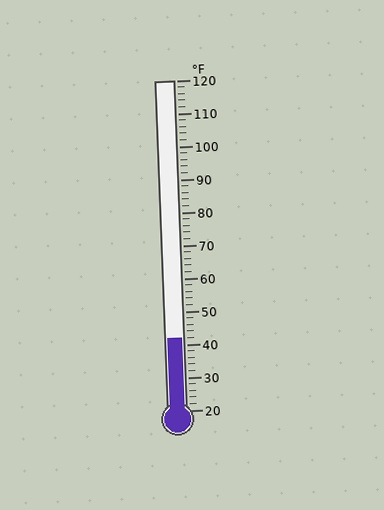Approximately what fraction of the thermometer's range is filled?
The thermometer is filled to approximately 20% of its range.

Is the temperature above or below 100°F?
The temperature is below 100°F.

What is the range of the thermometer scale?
The thermometer scale ranges from 20°F to 120°F.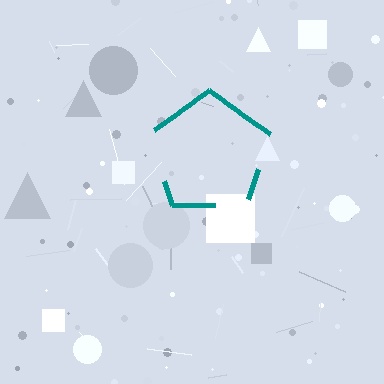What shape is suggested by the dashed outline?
The dashed outline suggests a pentagon.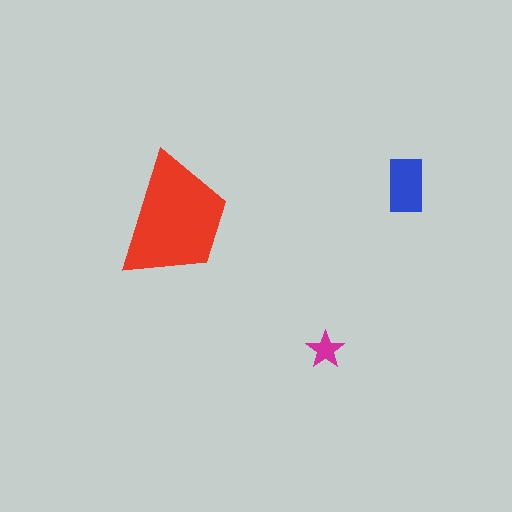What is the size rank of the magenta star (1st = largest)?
3rd.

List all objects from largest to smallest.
The red trapezoid, the blue rectangle, the magenta star.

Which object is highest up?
The blue rectangle is topmost.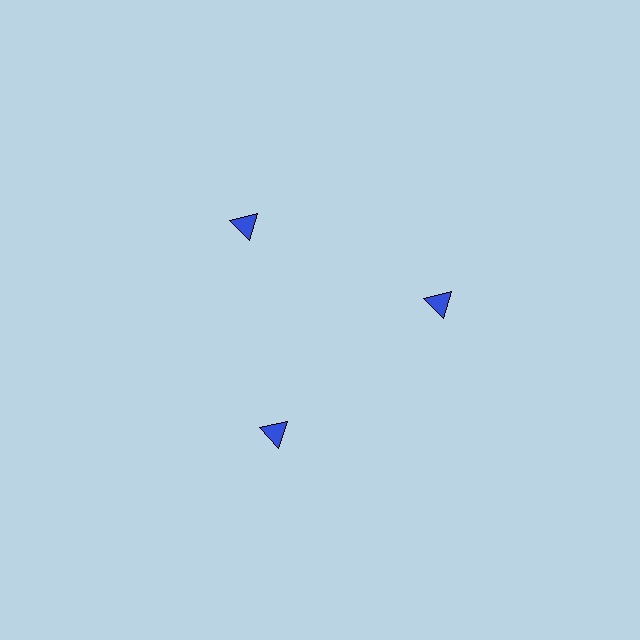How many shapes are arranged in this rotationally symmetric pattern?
There are 3 shapes, arranged in 3 groups of 1.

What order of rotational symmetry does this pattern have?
This pattern has 3-fold rotational symmetry.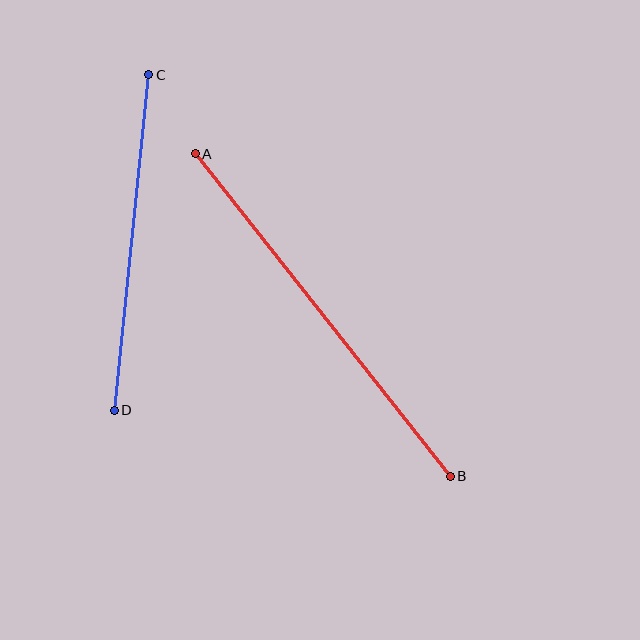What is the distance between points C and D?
The distance is approximately 337 pixels.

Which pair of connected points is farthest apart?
Points A and B are farthest apart.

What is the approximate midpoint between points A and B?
The midpoint is at approximately (323, 315) pixels.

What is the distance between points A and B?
The distance is approximately 411 pixels.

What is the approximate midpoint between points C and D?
The midpoint is at approximately (132, 242) pixels.